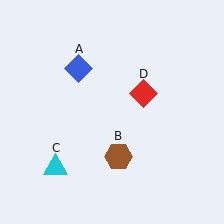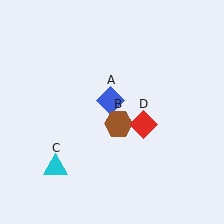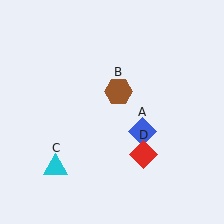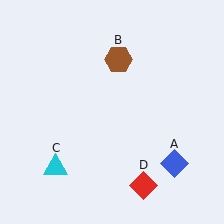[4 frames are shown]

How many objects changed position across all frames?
3 objects changed position: blue diamond (object A), brown hexagon (object B), red diamond (object D).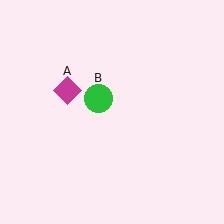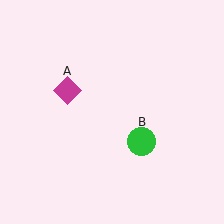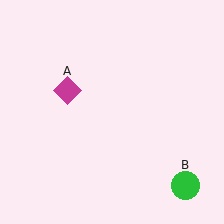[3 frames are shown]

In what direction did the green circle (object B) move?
The green circle (object B) moved down and to the right.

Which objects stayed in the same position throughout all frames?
Magenta diamond (object A) remained stationary.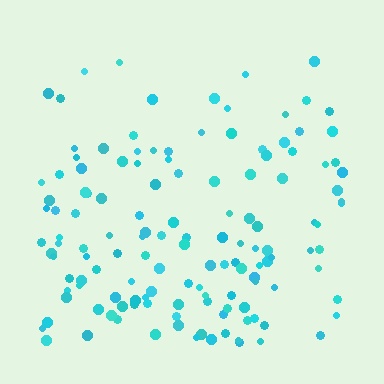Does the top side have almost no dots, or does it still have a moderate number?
Still a moderate number, just noticeably fewer than the bottom.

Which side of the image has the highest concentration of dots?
The bottom.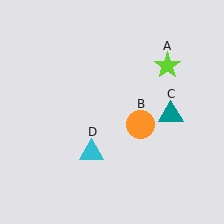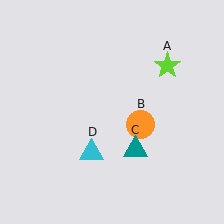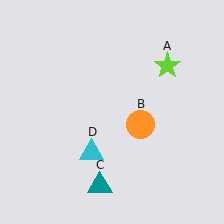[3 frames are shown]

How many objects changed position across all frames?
1 object changed position: teal triangle (object C).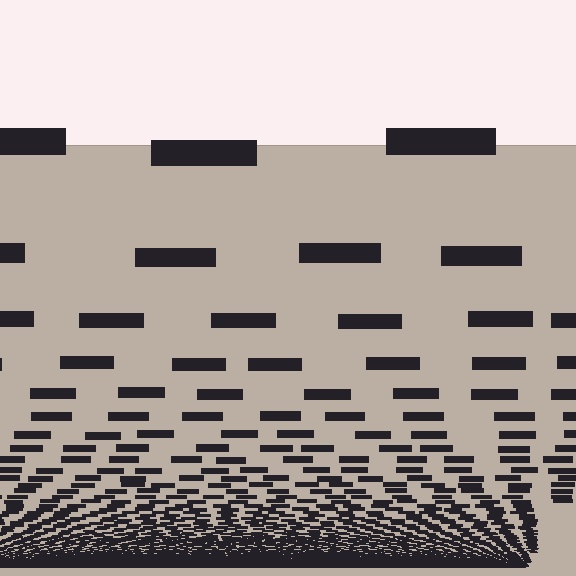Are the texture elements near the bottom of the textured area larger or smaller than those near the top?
Smaller. The gradient is inverted — elements near the bottom are smaller and denser.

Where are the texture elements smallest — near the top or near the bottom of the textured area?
Near the bottom.